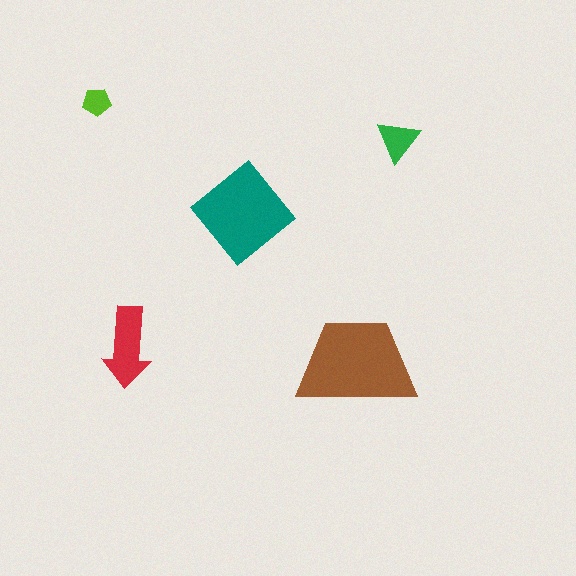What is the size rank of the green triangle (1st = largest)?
4th.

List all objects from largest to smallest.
The brown trapezoid, the teal diamond, the red arrow, the green triangle, the lime pentagon.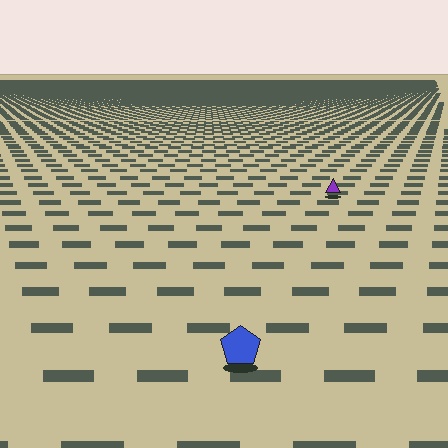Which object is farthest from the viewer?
The purple triangle is farthest from the viewer. It appears smaller and the ground texture around it is denser.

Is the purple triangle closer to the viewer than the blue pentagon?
No. The blue pentagon is closer — you can tell from the texture gradient: the ground texture is coarser near it.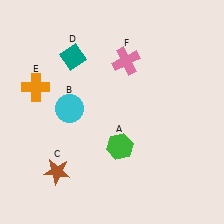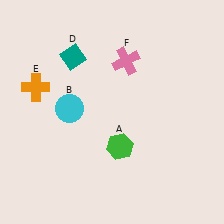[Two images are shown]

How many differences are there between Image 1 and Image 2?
There is 1 difference between the two images.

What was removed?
The brown star (C) was removed in Image 2.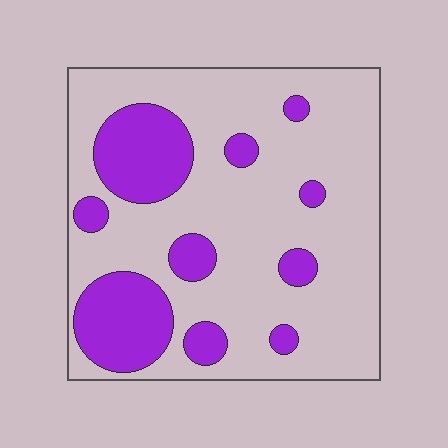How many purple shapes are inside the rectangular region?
10.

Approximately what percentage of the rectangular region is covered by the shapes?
Approximately 25%.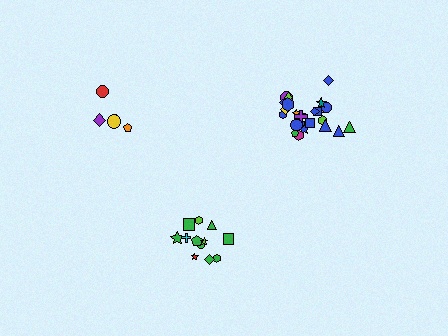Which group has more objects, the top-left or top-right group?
The top-right group.